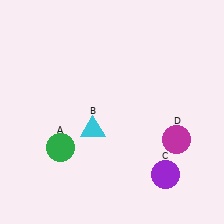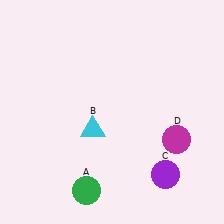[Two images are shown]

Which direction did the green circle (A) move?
The green circle (A) moved down.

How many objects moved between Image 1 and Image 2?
1 object moved between the two images.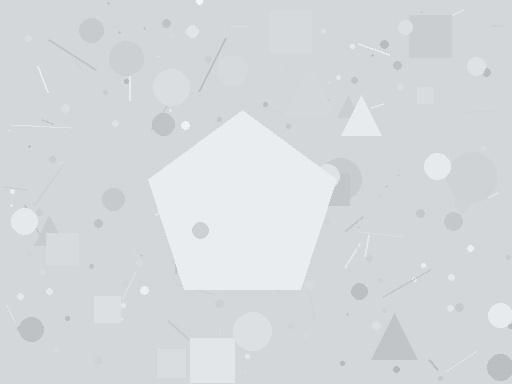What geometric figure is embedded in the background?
A pentagon is embedded in the background.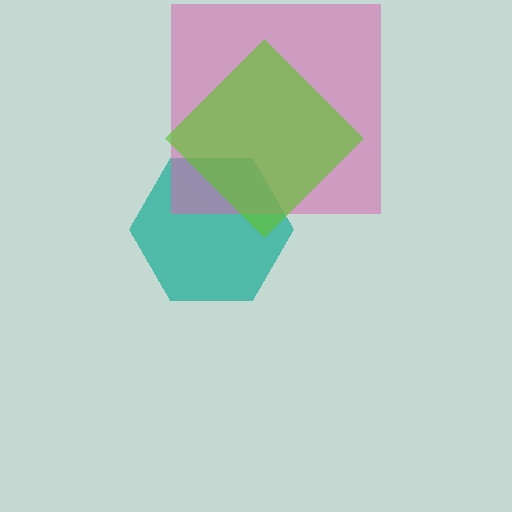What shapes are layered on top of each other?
The layered shapes are: a teal hexagon, a pink square, a lime diamond.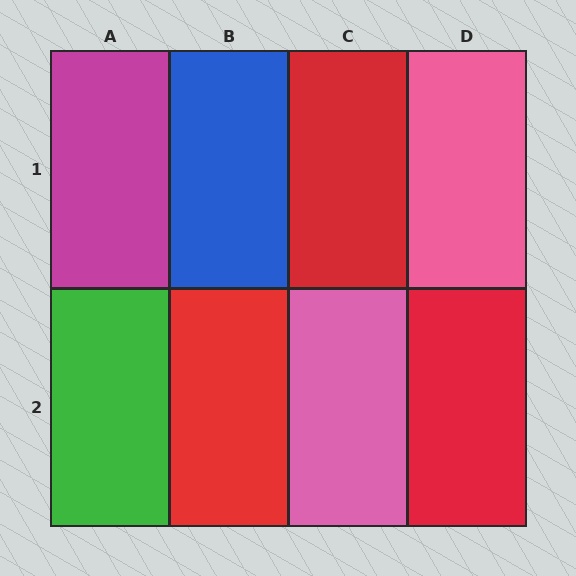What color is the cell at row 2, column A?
Green.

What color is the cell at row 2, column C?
Pink.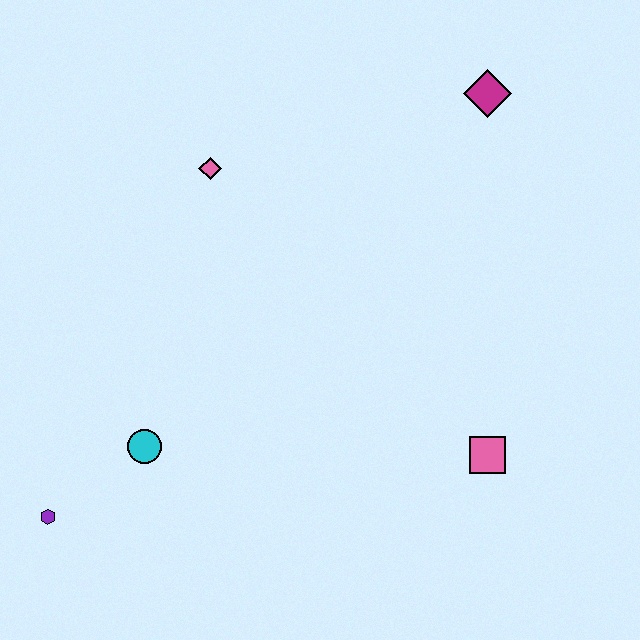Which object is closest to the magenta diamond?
The pink diamond is closest to the magenta diamond.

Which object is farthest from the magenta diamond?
The purple hexagon is farthest from the magenta diamond.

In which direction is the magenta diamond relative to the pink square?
The magenta diamond is above the pink square.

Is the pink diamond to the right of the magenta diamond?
No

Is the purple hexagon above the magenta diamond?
No